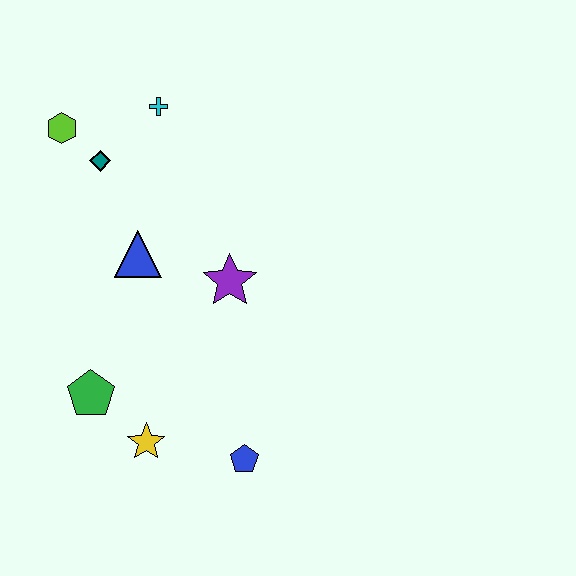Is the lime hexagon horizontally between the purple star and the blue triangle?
No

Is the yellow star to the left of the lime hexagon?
No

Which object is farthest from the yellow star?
The cyan cross is farthest from the yellow star.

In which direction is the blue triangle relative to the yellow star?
The blue triangle is above the yellow star.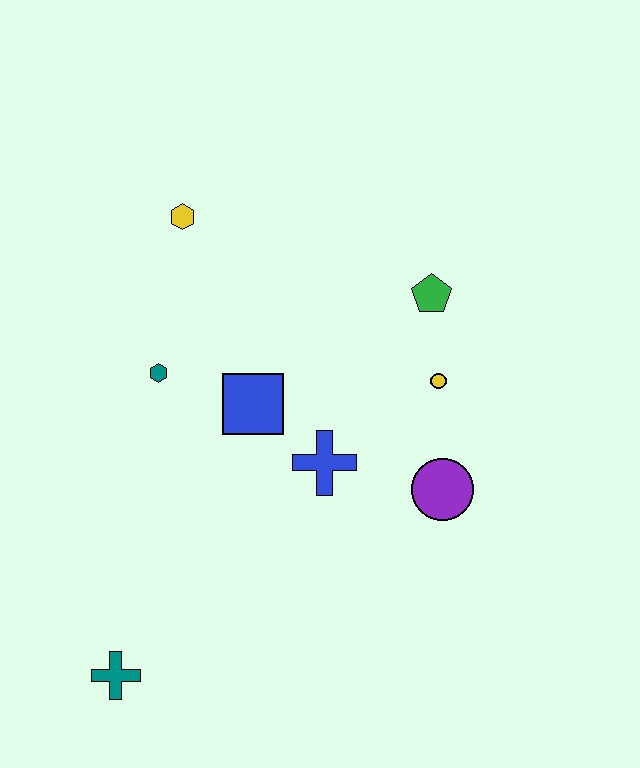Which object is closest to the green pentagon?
The yellow circle is closest to the green pentagon.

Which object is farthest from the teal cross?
The green pentagon is farthest from the teal cross.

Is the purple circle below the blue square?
Yes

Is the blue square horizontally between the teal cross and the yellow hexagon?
No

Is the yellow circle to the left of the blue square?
No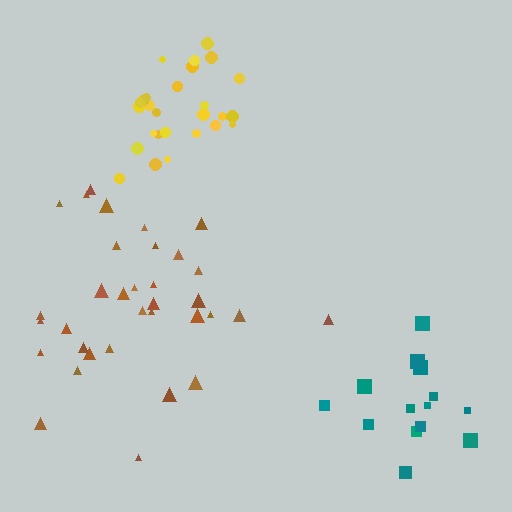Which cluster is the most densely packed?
Yellow.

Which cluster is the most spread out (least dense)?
Brown.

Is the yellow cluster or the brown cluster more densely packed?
Yellow.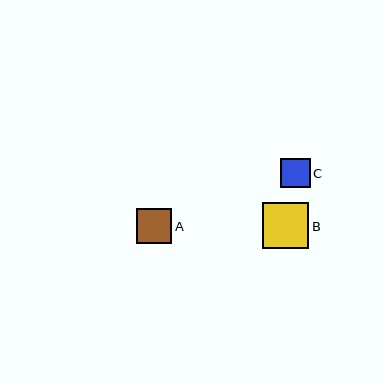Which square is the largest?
Square B is the largest with a size of approximately 46 pixels.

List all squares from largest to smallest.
From largest to smallest: B, A, C.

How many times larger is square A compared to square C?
Square A is approximately 1.2 times the size of square C.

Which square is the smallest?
Square C is the smallest with a size of approximately 29 pixels.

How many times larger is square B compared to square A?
Square B is approximately 1.3 times the size of square A.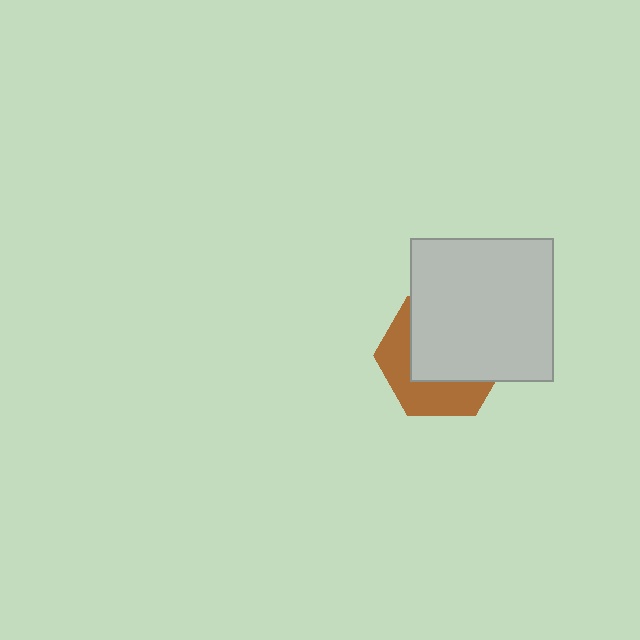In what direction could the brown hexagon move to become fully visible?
The brown hexagon could move toward the lower-left. That would shift it out from behind the light gray square entirely.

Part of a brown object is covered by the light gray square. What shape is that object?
It is a hexagon.